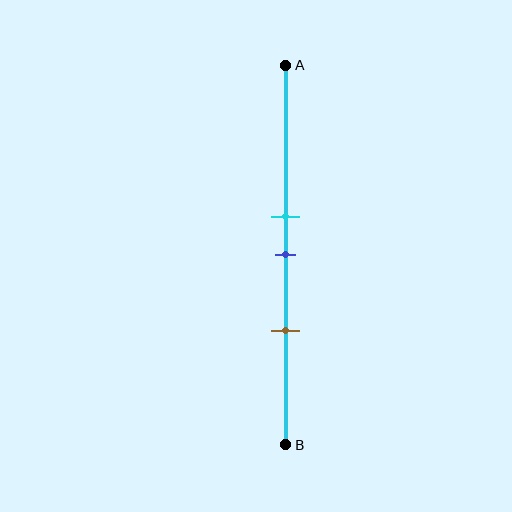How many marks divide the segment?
There are 3 marks dividing the segment.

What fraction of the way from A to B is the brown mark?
The brown mark is approximately 70% (0.7) of the way from A to B.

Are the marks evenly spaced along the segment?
Yes, the marks are approximately evenly spaced.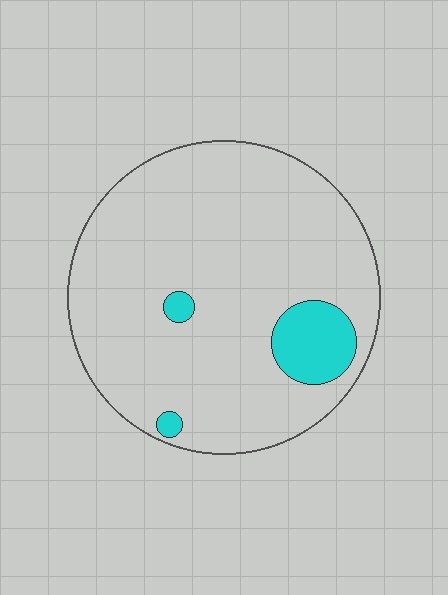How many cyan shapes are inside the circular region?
3.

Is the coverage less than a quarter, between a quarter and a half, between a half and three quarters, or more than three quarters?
Less than a quarter.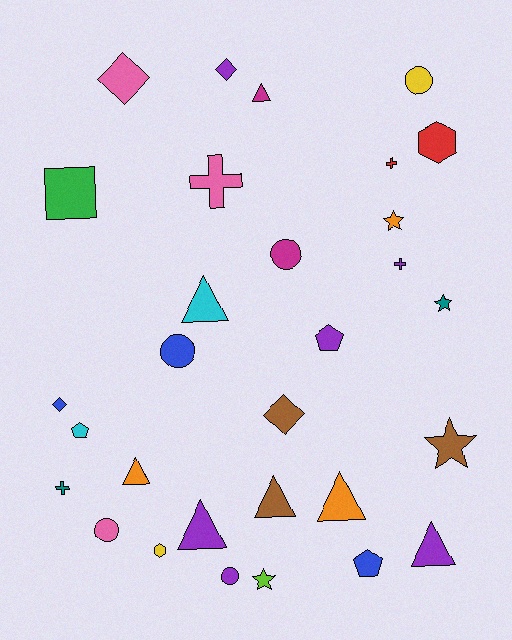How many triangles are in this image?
There are 7 triangles.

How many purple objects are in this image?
There are 6 purple objects.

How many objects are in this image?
There are 30 objects.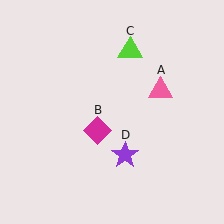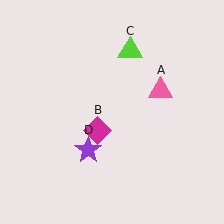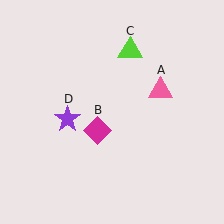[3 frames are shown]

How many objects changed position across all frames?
1 object changed position: purple star (object D).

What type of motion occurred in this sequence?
The purple star (object D) rotated clockwise around the center of the scene.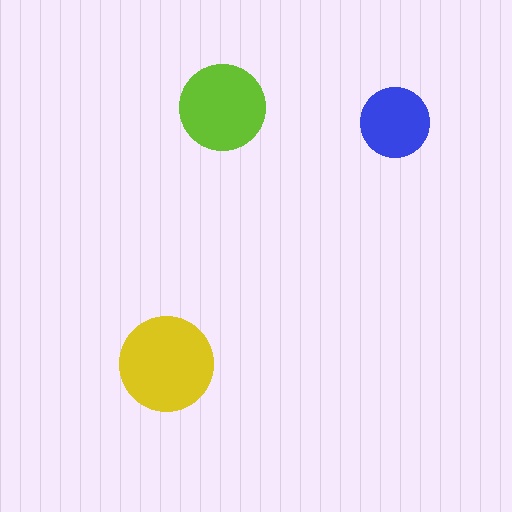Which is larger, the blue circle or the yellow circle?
The yellow one.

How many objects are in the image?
There are 3 objects in the image.